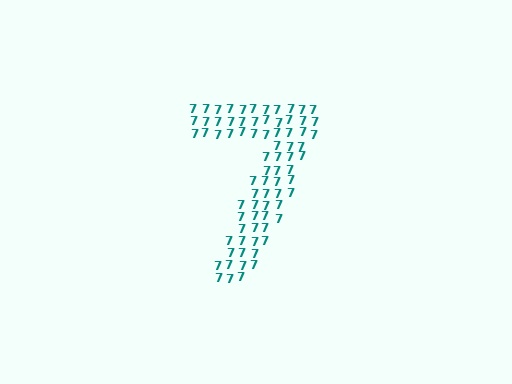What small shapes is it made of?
It is made of small digit 7's.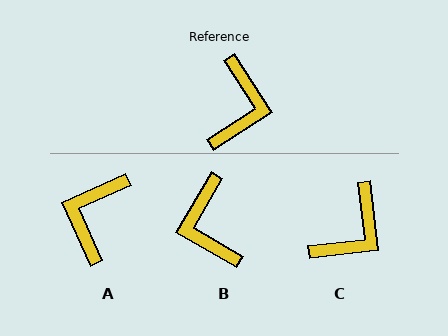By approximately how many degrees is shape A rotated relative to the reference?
Approximately 171 degrees counter-clockwise.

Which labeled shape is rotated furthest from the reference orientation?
A, about 171 degrees away.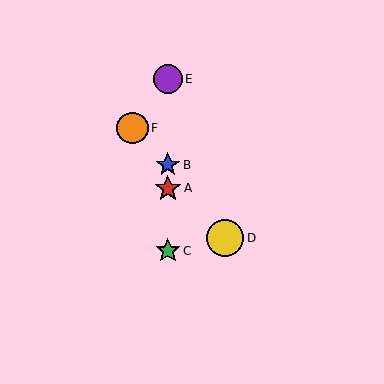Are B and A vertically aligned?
Yes, both are at x≈168.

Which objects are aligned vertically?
Objects A, B, C, E are aligned vertically.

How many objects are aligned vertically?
4 objects (A, B, C, E) are aligned vertically.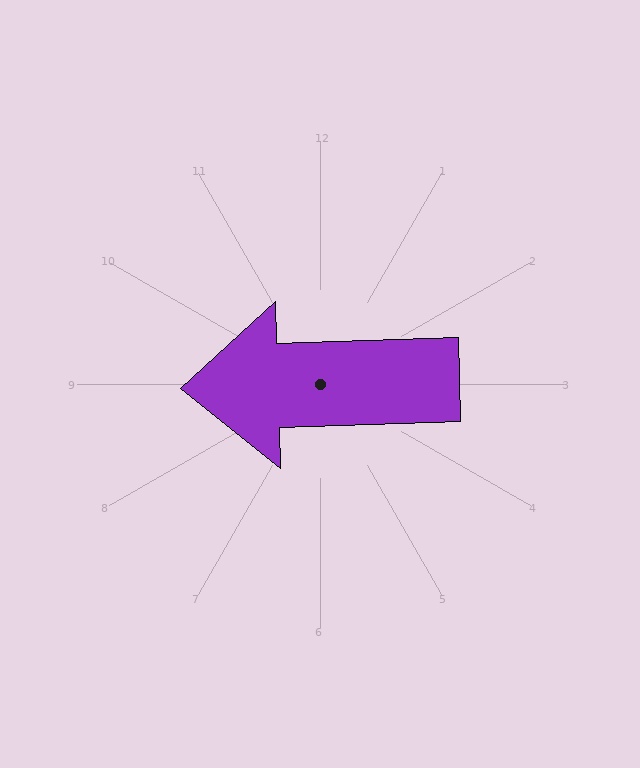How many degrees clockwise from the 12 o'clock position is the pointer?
Approximately 268 degrees.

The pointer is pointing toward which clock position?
Roughly 9 o'clock.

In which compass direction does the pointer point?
West.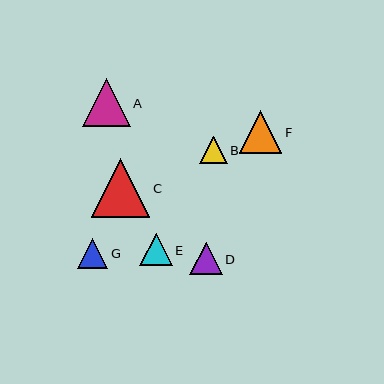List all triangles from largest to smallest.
From largest to smallest: C, A, F, D, E, G, B.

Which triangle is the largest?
Triangle C is the largest with a size of approximately 59 pixels.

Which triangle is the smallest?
Triangle B is the smallest with a size of approximately 27 pixels.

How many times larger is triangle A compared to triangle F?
Triangle A is approximately 1.1 times the size of triangle F.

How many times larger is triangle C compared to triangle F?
Triangle C is approximately 1.4 times the size of triangle F.